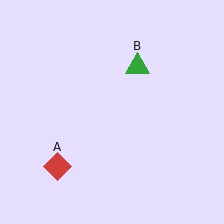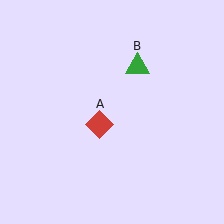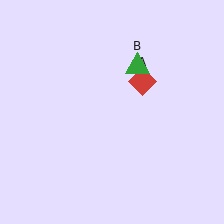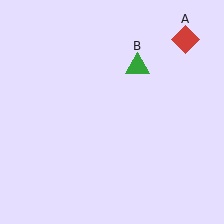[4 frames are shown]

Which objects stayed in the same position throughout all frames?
Green triangle (object B) remained stationary.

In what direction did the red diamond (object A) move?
The red diamond (object A) moved up and to the right.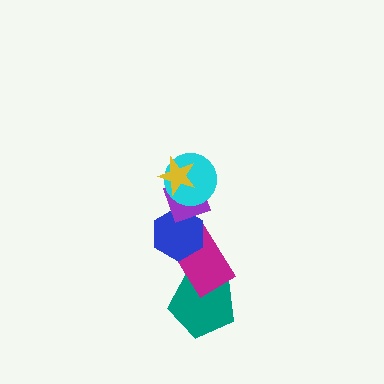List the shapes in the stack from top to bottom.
From top to bottom: the yellow star, the cyan circle, the purple diamond, the blue hexagon, the magenta rectangle, the teal pentagon.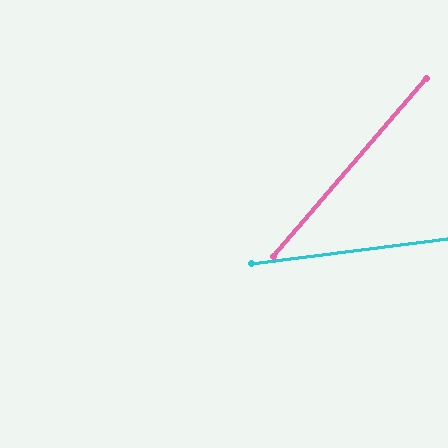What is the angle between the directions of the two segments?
Approximately 42 degrees.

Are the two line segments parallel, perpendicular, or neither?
Neither parallel nor perpendicular — they differ by about 42°.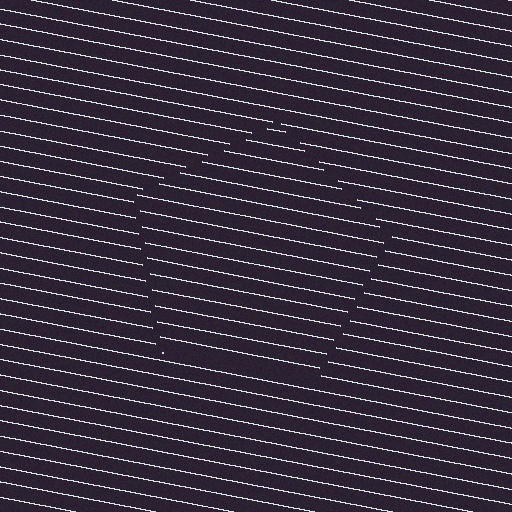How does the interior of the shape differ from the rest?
The interior of the shape contains the same grating, shifted by half a period — the contour is defined by the phase discontinuity where line-ends from the inner and outer gratings abut.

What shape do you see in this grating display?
An illusory pentagon. The interior of the shape contains the same grating, shifted by half a period — the contour is defined by the phase discontinuity where line-ends from the inner and outer gratings abut.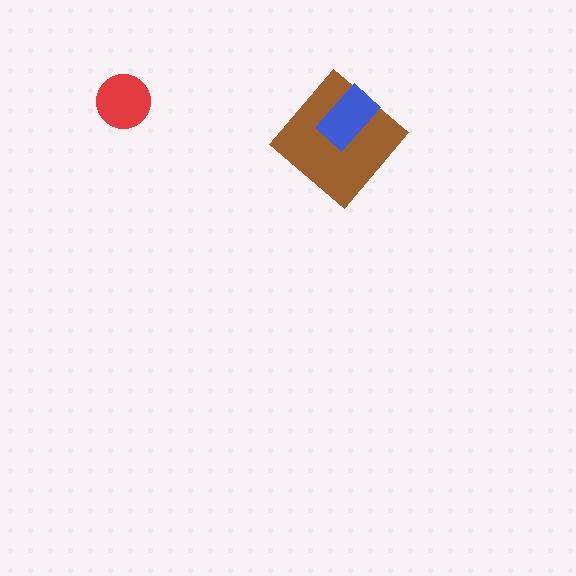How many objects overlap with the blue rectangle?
1 object overlaps with the blue rectangle.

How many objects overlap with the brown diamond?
1 object overlaps with the brown diamond.